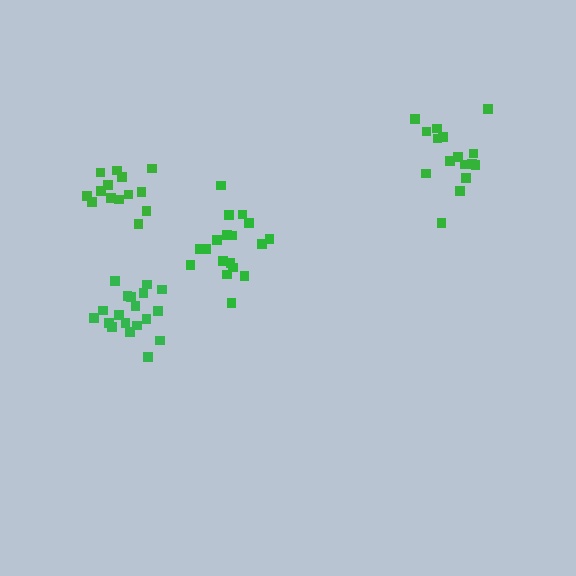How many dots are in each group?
Group 1: 19 dots, Group 2: 14 dots, Group 3: 16 dots, Group 4: 19 dots (68 total).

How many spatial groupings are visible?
There are 4 spatial groupings.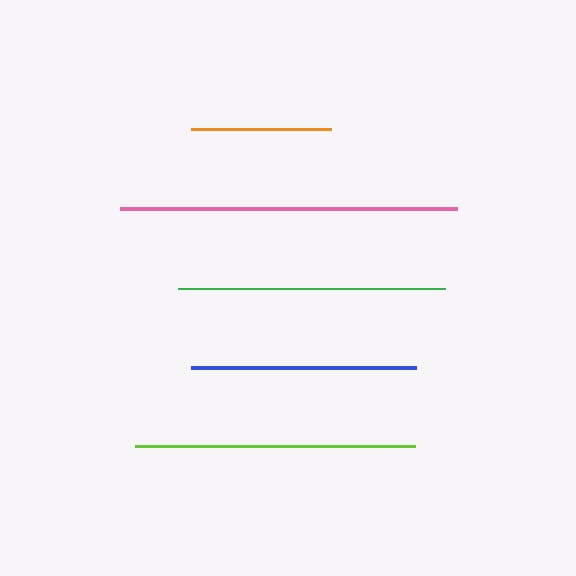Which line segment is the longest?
The pink line is the longest at approximately 338 pixels.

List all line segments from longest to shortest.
From longest to shortest: pink, lime, green, blue, orange.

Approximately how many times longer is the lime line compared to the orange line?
The lime line is approximately 2.0 times the length of the orange line.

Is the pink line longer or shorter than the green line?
The pink line is longer than the green line.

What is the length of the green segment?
The green segment is approximately 267 pixels long.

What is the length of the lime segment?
The lime segment is approximately 280 pixels long.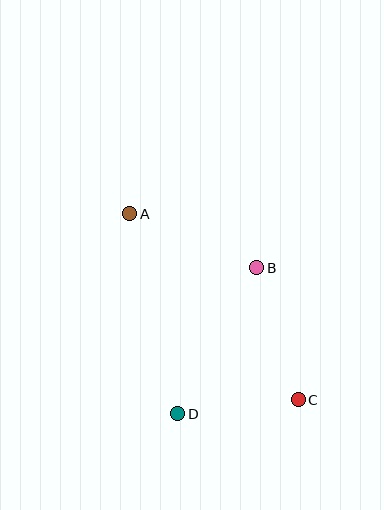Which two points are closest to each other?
Points C and D are closest to each other.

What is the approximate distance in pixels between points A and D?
The distance between A and D is approximately 205 pixels.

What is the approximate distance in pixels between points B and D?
The distance between B and D is approximately 166 pixels.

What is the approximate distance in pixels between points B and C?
The distance between B and C is approximately 139 pixels.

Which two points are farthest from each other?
Points A and C are farthest from each other.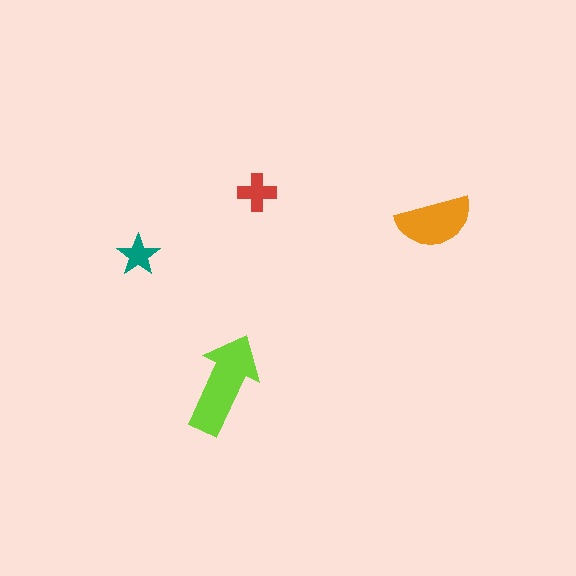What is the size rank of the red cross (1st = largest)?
3rd.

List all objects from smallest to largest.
The teal star, the red cross, the orange semicircle, the lime arrow.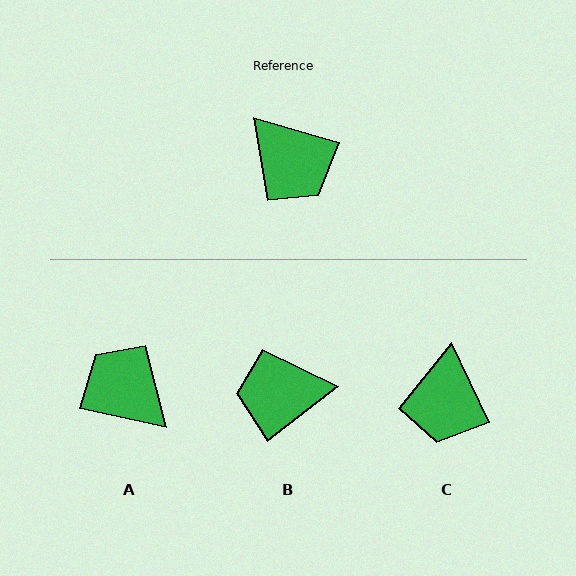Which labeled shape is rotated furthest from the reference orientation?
A, about 176 degrees away.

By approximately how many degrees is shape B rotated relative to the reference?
Approximately 126 degrees clockwise.